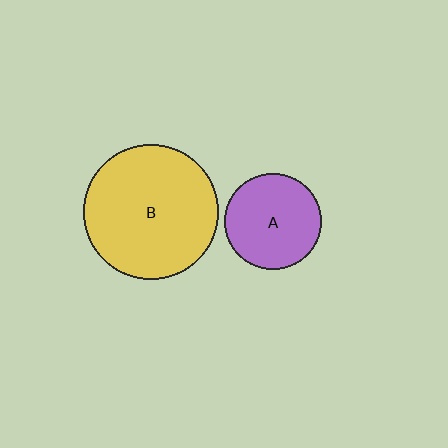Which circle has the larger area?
Circle B (yellow).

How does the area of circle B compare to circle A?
Approximately 1.9 times.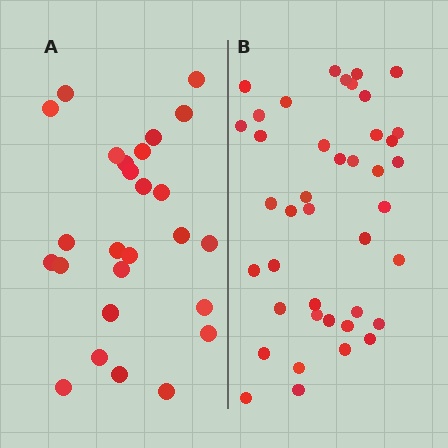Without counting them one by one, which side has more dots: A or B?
Region B (the right region) has more dots.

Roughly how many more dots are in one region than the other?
Region B has approximately 15 more dots than region A.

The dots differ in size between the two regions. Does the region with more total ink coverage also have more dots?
No. Region A has more total ink coverage because its dots are larger, but region B actually contains more individual dots. Total area can be misleading — the number of items is what matters here.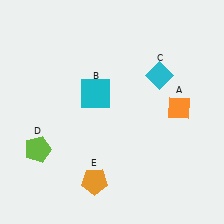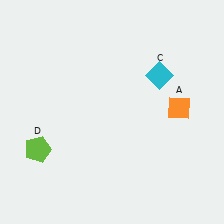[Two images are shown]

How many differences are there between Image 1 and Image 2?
There are 2 differences between the two images.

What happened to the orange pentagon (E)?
The orange pentagon (E) was removed in Image 2. It was in the bottom-left area of Image 1.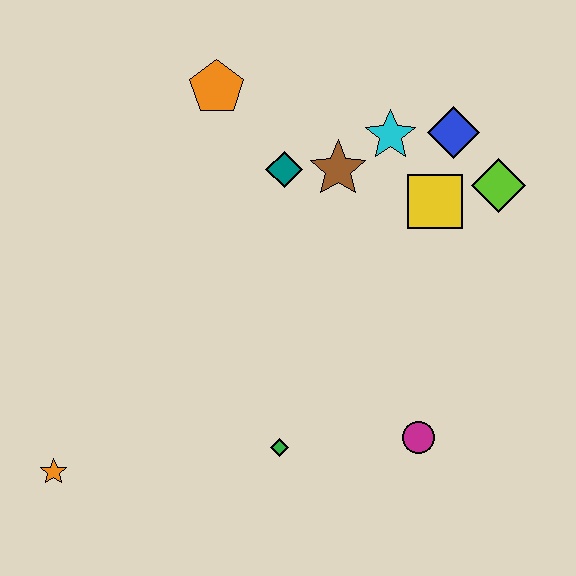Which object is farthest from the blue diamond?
The orange star is farthest from the blue diamond.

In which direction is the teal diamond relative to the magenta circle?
The teal diamond is above the magenta circle.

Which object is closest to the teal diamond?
The brown star is closest to the teal diamond.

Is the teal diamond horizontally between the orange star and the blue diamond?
Yes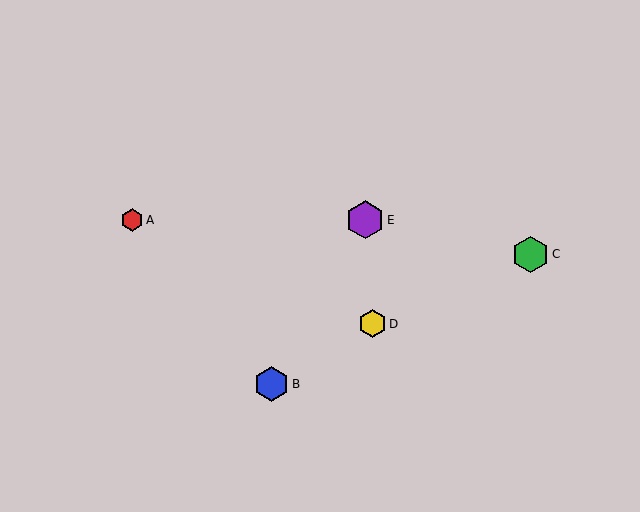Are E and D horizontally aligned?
No, E is at y≈220 and D is at y≈324.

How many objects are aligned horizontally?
2 objects (A, E) are aligned horizontally.